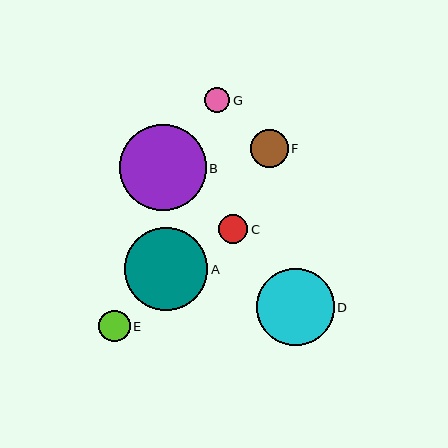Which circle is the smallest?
Circle G is the smallest with a size of approximately 26 pixels.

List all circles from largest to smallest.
From largest to smallest: B, A, D, F, E, C, G.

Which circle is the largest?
Circle B is the largest with a size of approximately 87 pixels.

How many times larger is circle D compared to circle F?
Circle D is approximately 2.0 times the size of circle F.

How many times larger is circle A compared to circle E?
Circle A is approximately 2.6 times the size of circle E.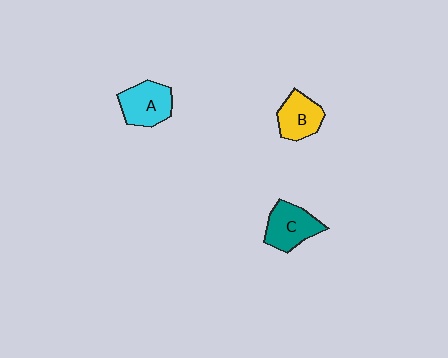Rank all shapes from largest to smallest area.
From largest to smallest: C (teal), A (cyan), B (yellow).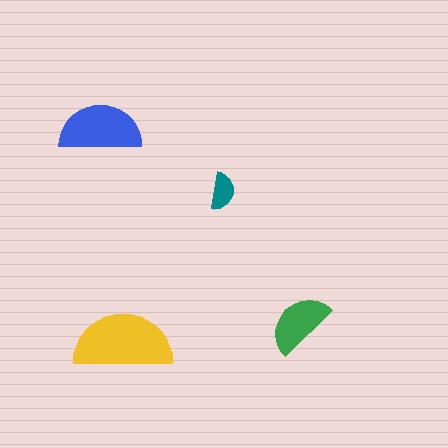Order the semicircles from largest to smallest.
the yellow one, the blue one, the green one, the teal one.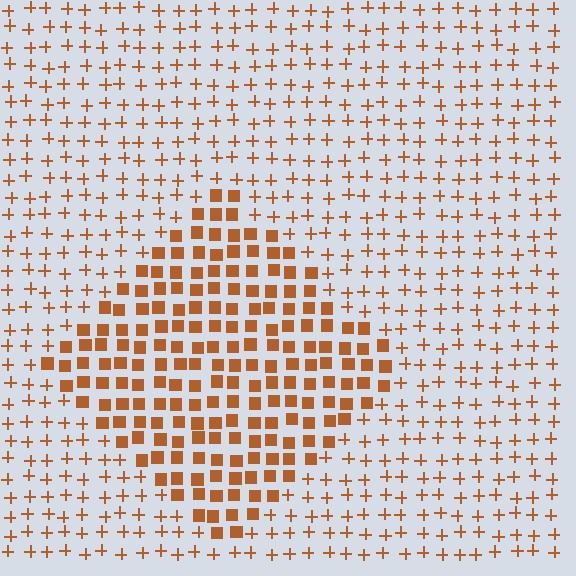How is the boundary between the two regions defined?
The boundary is defined by a change in element shape: squares inside vs. plus signs outside. All elements share the same color and spacing.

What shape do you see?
I see a diamond.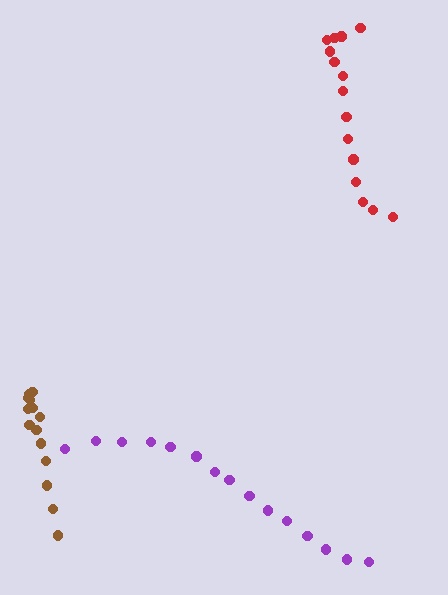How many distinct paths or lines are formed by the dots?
There are 3 distinct paths.